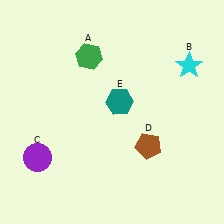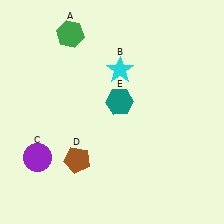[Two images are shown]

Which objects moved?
The objects that moved are: the green hexagon (A), the cyan star (B), the brown pentagon (D).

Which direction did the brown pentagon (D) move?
The brown pentagon (D) moved left.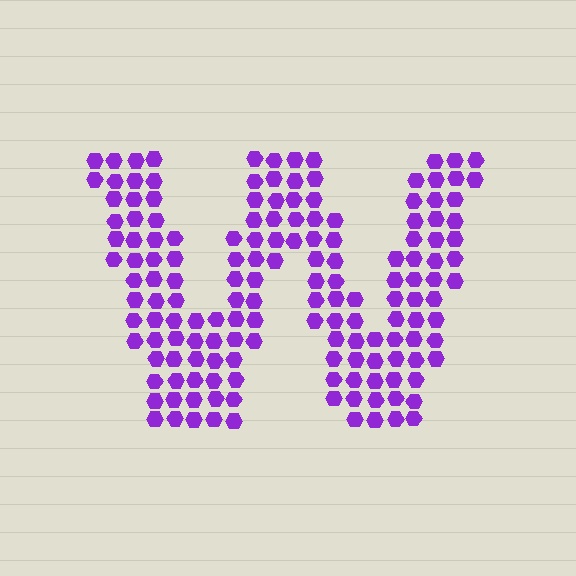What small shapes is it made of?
It is made of small hexagons.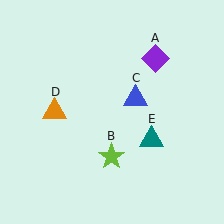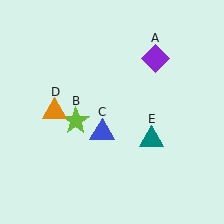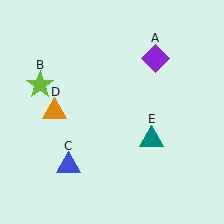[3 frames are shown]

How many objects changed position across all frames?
2 objects changed position: lime star (object B), blue triangle (object C).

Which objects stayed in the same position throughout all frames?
Purple diamond (object A) and orange triangle (object D) and teal triangle (object E) remained stationary.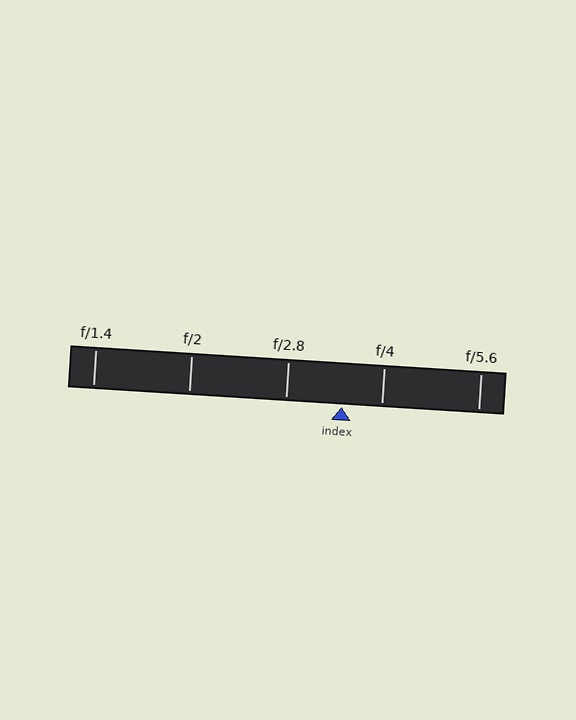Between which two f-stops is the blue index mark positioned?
The index mark is between f/2.8 and f/4.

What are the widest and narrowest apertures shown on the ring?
The widest aperture shown is f/1.4 and the narrowest is f/5.6.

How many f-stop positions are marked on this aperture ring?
There are 5 f-stop positions marked.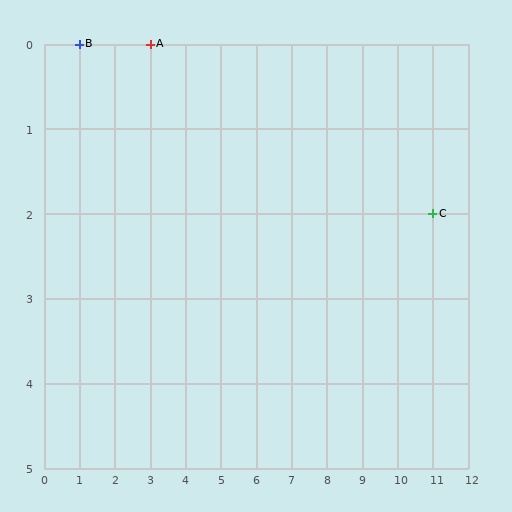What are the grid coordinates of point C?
Point C is at grid coordinates (11, 2).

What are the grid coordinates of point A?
Point A is at grid coordinates (3, 0).